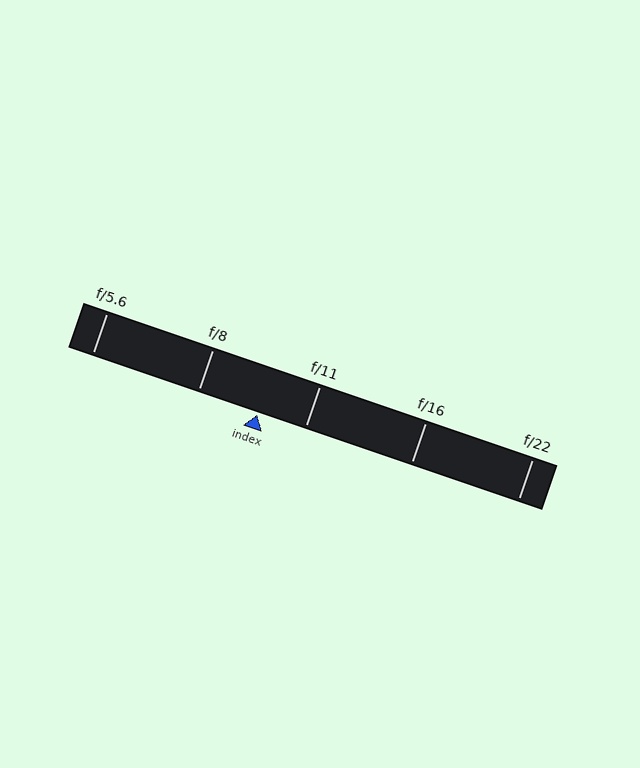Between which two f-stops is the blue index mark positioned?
The index mark is between f/8 and f/11.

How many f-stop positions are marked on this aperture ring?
There are 5 f-stop positions marked.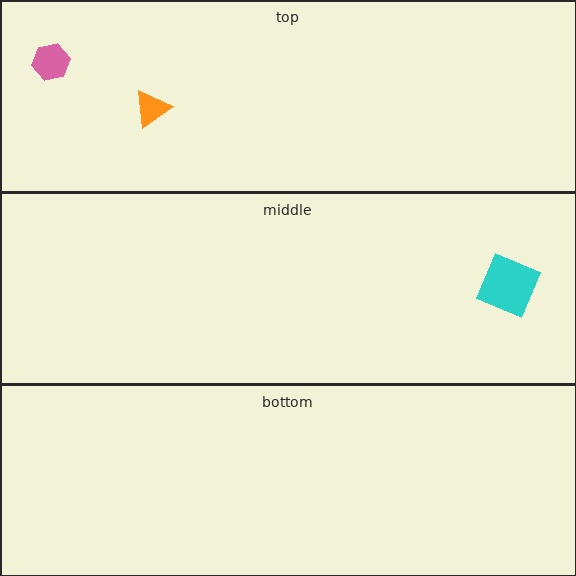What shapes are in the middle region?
The cyan square.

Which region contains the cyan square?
The middle region.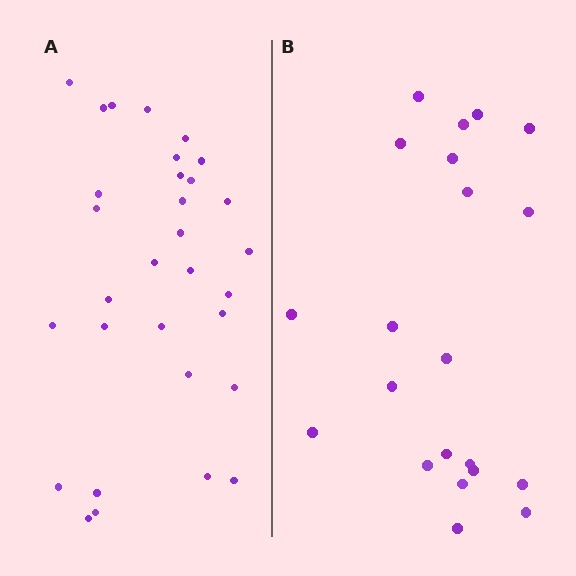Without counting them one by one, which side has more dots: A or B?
Region A (the left region) has more dots.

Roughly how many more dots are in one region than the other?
Region A has roughly 10 or so more dots than region B.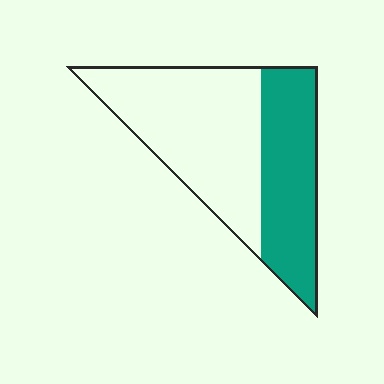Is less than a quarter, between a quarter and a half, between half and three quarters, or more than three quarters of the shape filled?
Between a quarter and a half.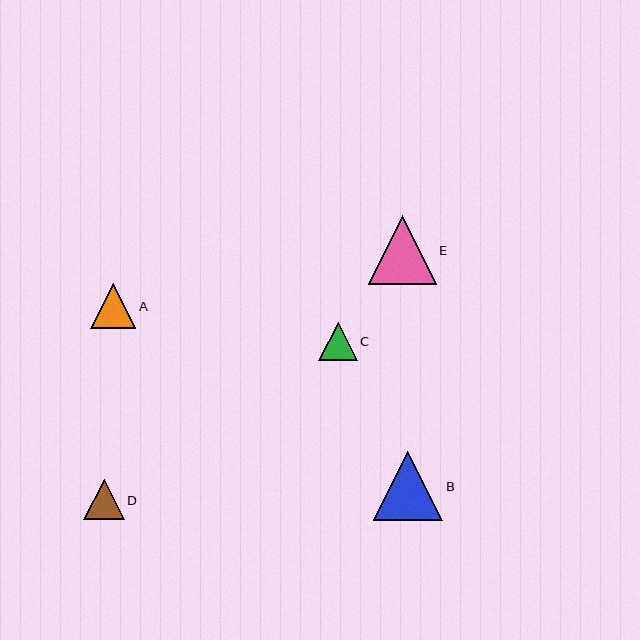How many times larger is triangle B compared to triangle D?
Triangle B is approximately 1.7 times the size of triangle D.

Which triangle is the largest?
Triangle B is the largest with a size of approximately 69 pixels.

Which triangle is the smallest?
Triangle C is the smallest with a size of approximately 38 pixels.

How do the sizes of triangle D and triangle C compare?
Triangle D and triangle C are approximately the same size.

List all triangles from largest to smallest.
From largest to smallest: B, E, A, D, C.